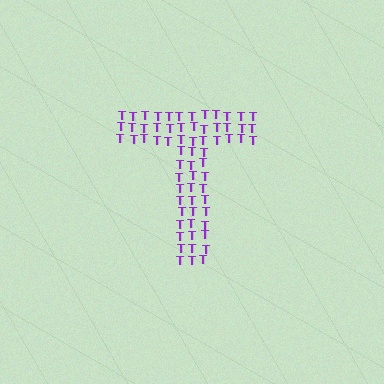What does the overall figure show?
The overall figure shows the letter T.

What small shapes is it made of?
It is made of small letter T's.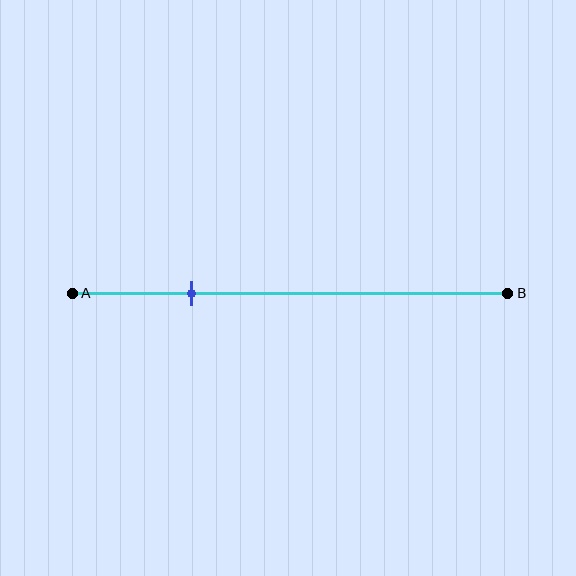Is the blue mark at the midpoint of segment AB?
No, the mark is at about 25% from A, not at the 50% midpoint.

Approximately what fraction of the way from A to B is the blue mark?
The blue mark is approximately 25% of the way from A to B.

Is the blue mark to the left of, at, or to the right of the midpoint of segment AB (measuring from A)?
The blue mark is to the left of the midpoint of segment AB.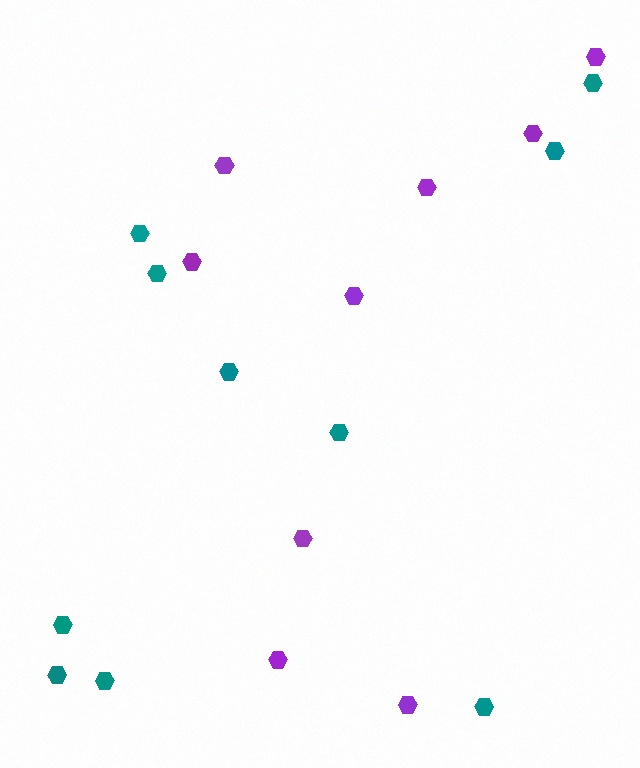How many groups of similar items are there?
There are 2 groups: one group of teal hexagons (10) and one group of purple hexagons (9).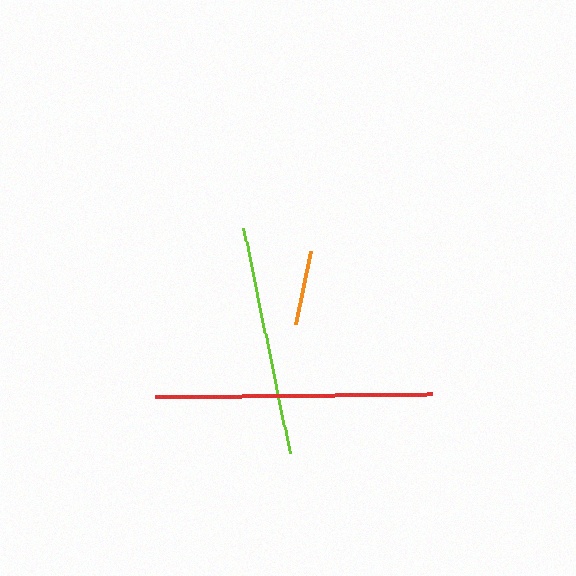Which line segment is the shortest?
The orange line is the shortest at approximately 75 pixels.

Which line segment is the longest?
The red line is the longest at approximately 277 pixels.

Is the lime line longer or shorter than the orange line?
The lime line is longer than the orange line.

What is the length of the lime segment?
The lime segment is approximately 229 pixels long.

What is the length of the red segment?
The red segment is approximately 277 pixels long.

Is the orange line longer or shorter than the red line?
The red line is longer than the orange line.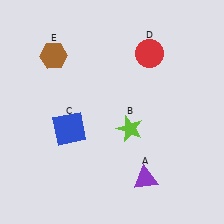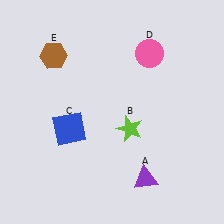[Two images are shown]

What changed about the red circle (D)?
In Image 1, D is red. In Image 2, it changed to pink.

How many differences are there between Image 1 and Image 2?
There is 1 difference between the two images.